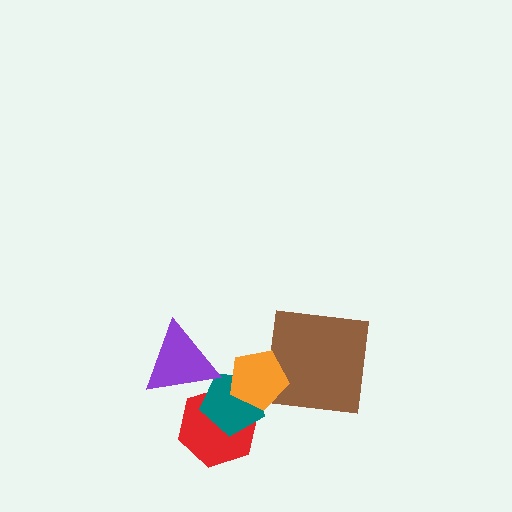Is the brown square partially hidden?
Yes, it is partially covered by another shape.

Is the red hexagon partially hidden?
Yes, it is partially covered by another shape.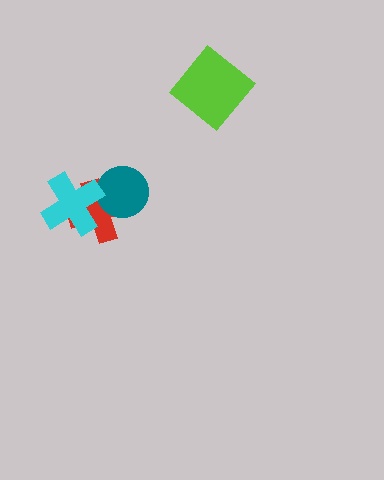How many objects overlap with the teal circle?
2 objects overlap with the teal circle.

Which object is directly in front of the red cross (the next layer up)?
The teal circle is directly in front of the red cross.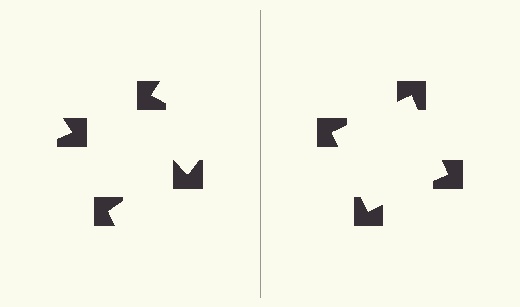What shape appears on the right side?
An illusory square.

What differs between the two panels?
The notched squares are positioned identically on both sides; only the wedge orientations differ. On the right they align to a square; on the left they are misaligned.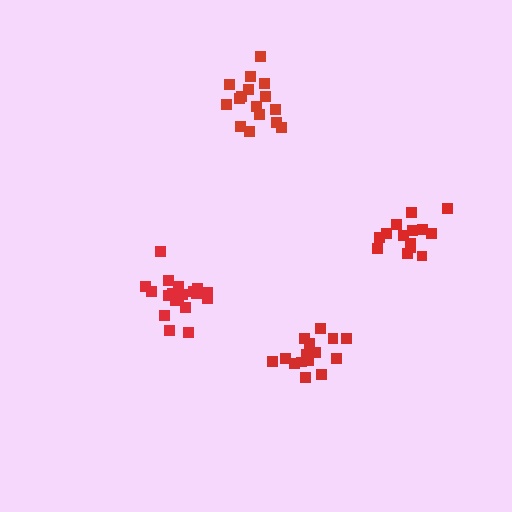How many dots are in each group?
Group 1: 16 dots, Group 2: 15 dots, Group 3: 19 dots, Group 4: 14 dots (64 total).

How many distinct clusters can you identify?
There are 4 distinct clusters.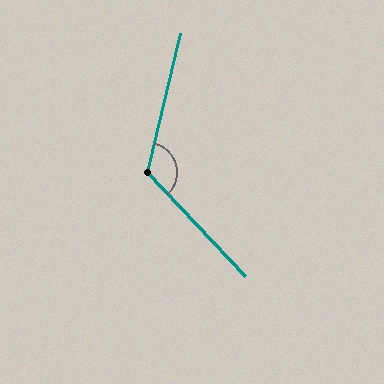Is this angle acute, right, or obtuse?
It is obtuse.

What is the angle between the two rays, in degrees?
Approximately 123 degrees.